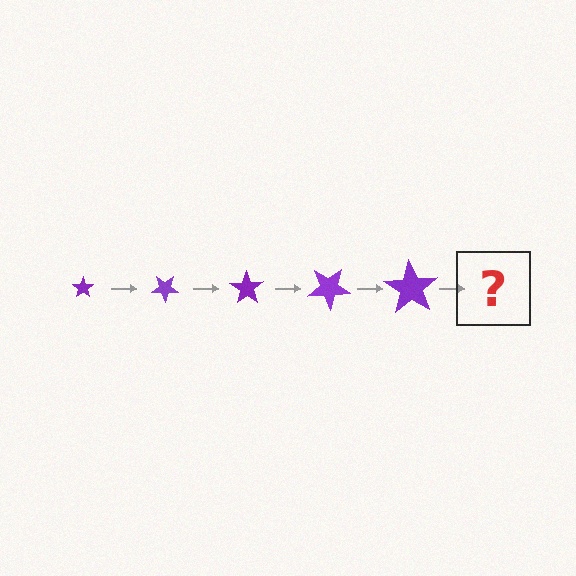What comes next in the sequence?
The next element should be a star, larger than the previous one and rotated 175 degrees from the start.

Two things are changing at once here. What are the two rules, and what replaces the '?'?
The two rules are that the star grows larger each step and it rotates 35 degrees each step. The '?' should be a star, larger than the previous one and rotated 175 degrees from the start.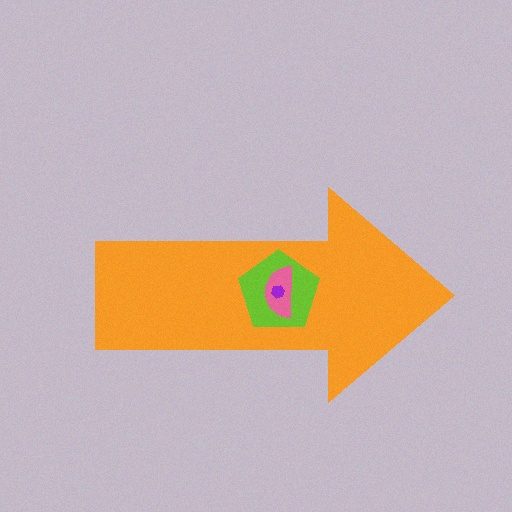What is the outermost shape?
The orange arrow.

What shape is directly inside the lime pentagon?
The pink semicircle.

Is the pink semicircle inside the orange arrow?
Yes.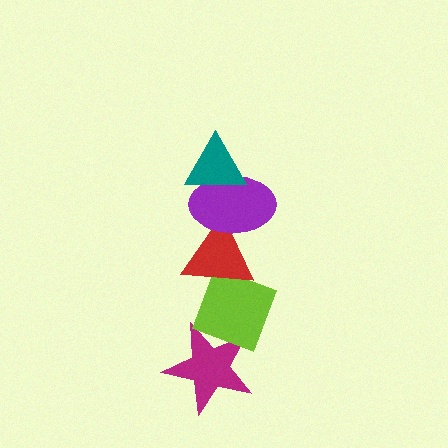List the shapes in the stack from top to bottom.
From top to bottom: the teal triangle, the purple ellipse, the red triangle, the lime diamond, the magenta star.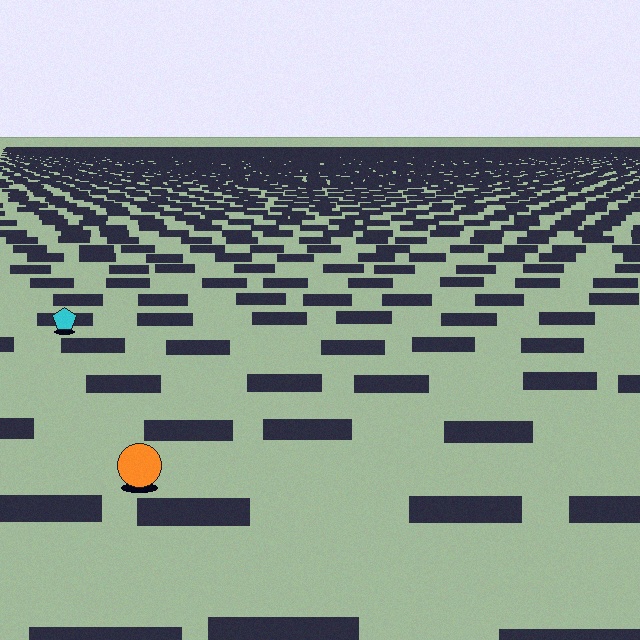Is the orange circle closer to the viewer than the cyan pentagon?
Yes. The orange circle is closer — you can tell from the texture gradient: the ground texture is coarser near it.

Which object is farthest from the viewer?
The cyan pentagon is farthest from the viewer. It appears smaller and the ground texture around it is denser.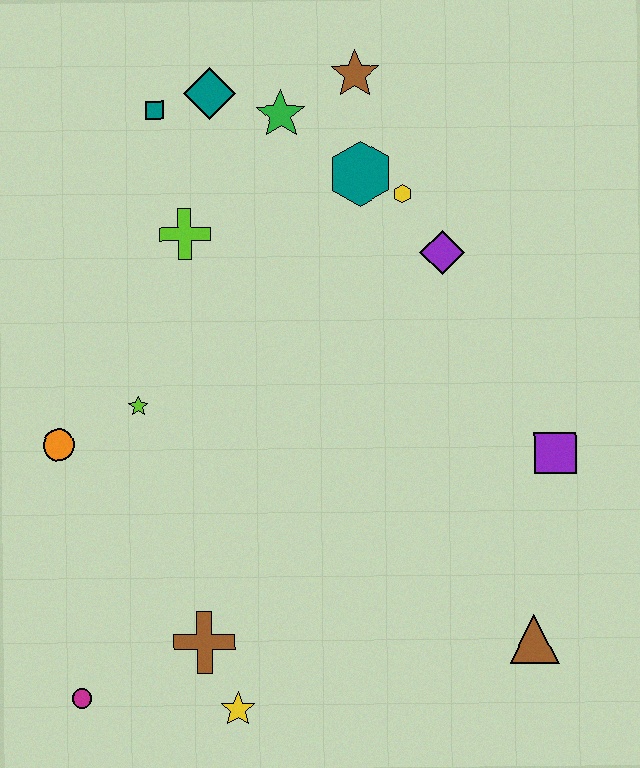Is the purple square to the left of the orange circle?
No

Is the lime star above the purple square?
Yes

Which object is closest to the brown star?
The green star is closest to the brown star.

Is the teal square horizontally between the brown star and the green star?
No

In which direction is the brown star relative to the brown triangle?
The brown star is above the brown triangle.